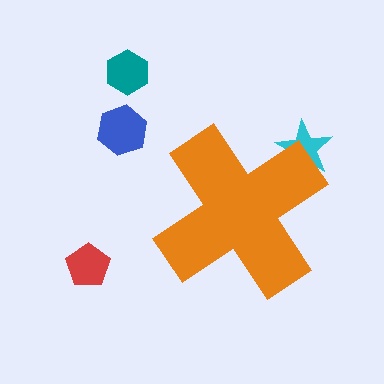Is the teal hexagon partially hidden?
No, the teal hexagon is fully visible.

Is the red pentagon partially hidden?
No, the red pentagon is fully visible.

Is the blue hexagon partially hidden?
No, the blue hexagon is fully visible.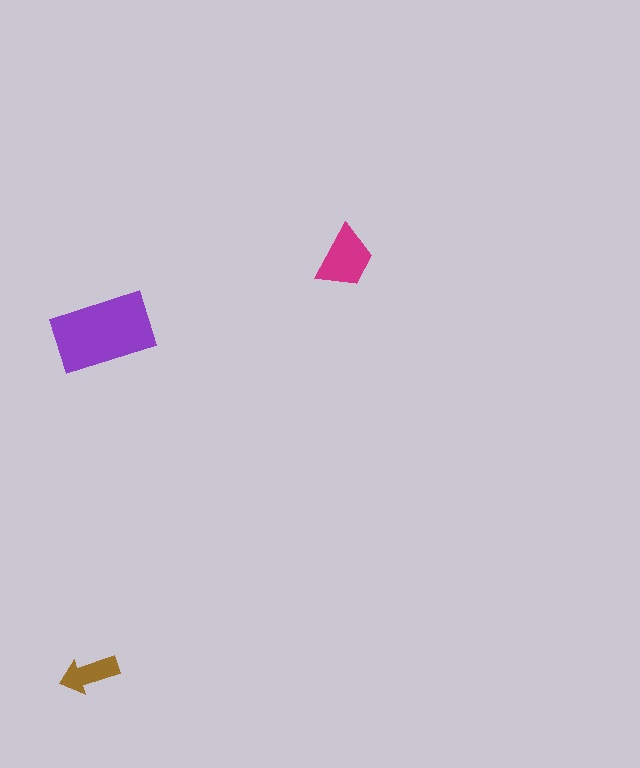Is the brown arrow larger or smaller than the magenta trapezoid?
Smaller.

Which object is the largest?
The purple rectangle.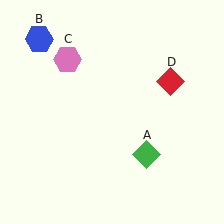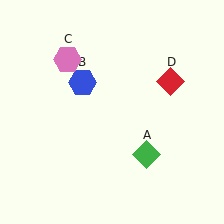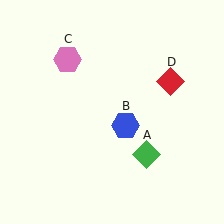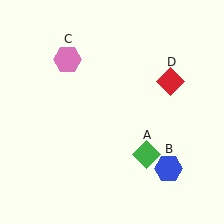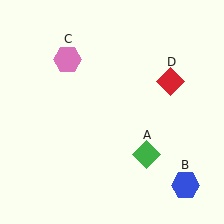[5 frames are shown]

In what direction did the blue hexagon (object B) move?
The blue hexagon (object B) moved down and to the right.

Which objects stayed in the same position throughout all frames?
Green diamond (object A) and pink hexagon (object C) and red diamond (object D) remained stationary.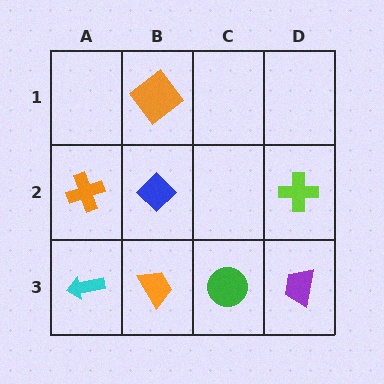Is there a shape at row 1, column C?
No, that cell is empty.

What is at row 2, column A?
An orange cross.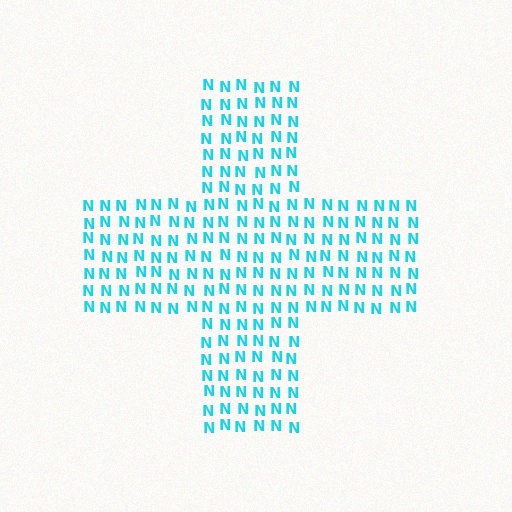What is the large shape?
The large shape is a cross.